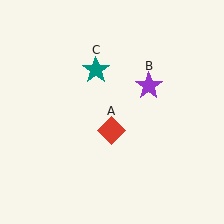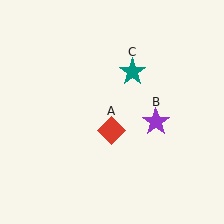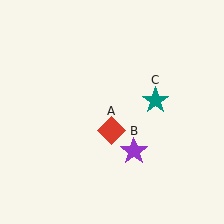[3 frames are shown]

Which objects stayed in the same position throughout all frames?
Red diamond (object A) remained stationary.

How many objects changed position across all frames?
2 objects changed position: purple star (object B), teal star (object C).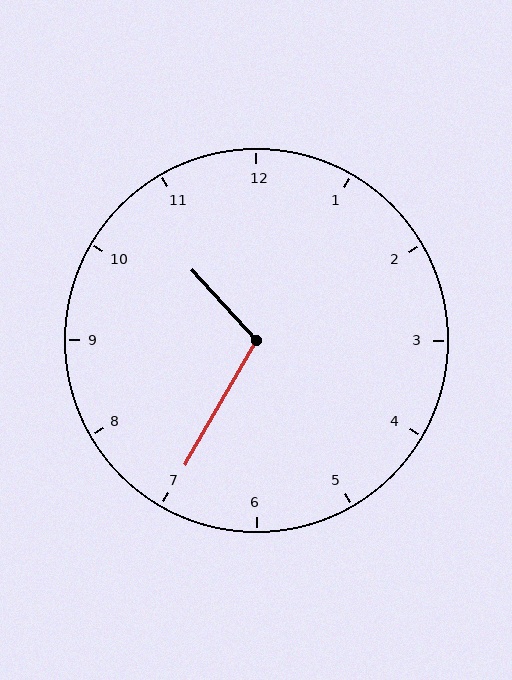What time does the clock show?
10:35.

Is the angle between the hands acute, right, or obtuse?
It is obtuse.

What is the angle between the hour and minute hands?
Approximately 108 degrees.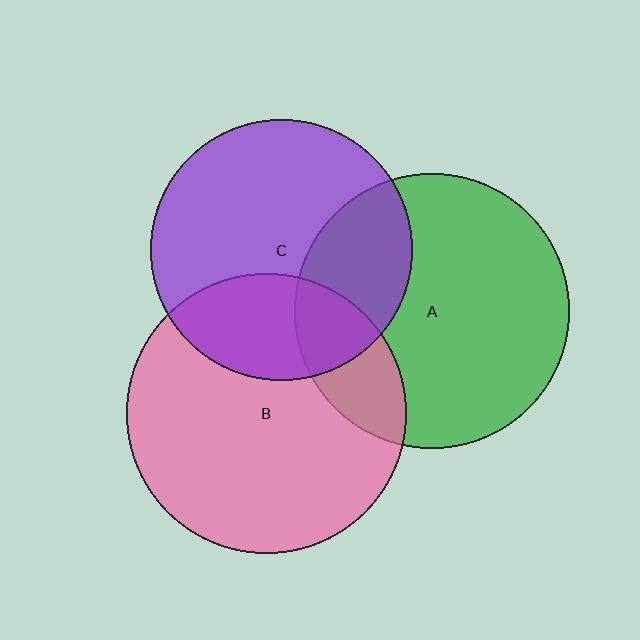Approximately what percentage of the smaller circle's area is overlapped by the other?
Approximately 20%.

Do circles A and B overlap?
Yes.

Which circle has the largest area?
Circle B (pink).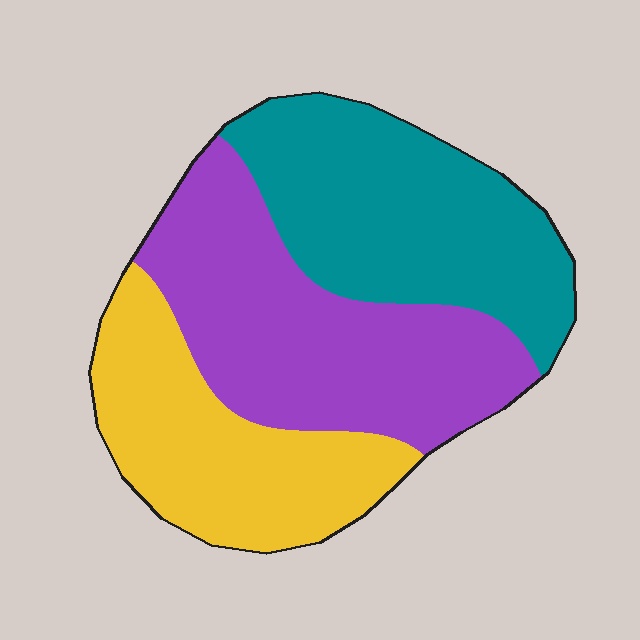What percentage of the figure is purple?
Purple takes up about three eighths (3/8) of the figure.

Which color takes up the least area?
Yellow, at roughly 30%.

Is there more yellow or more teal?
Teal.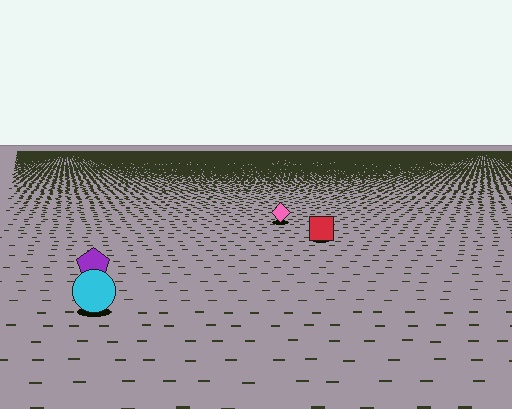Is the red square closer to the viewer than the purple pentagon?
No. The purple pentagon is closer — you can tell from the texture gradient: the ground texture is coarser near it.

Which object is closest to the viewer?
The cyan circle is closest. The texture marks near it are larger and more spread out.